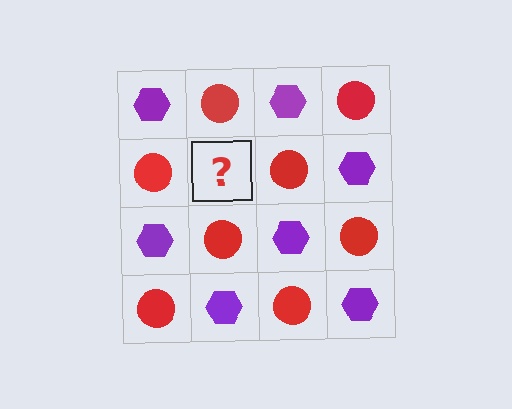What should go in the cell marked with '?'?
The missing cell should contain a purple hexagon.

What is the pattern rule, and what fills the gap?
The rule is that it alternates purple hexagon and red circle in a checkerboard pattern. The gap should be filled with a purple hexagon.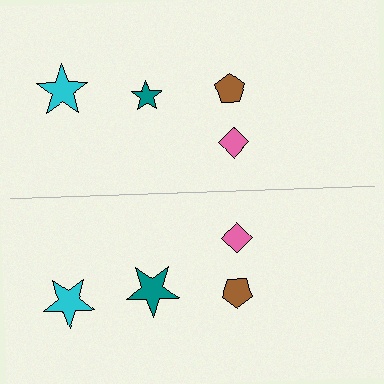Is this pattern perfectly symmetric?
No, the pattern is not perfectly symmetric. The teal star on the bottom side has a different size than its mirror counterpart.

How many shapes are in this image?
There are 8 shapes in this image.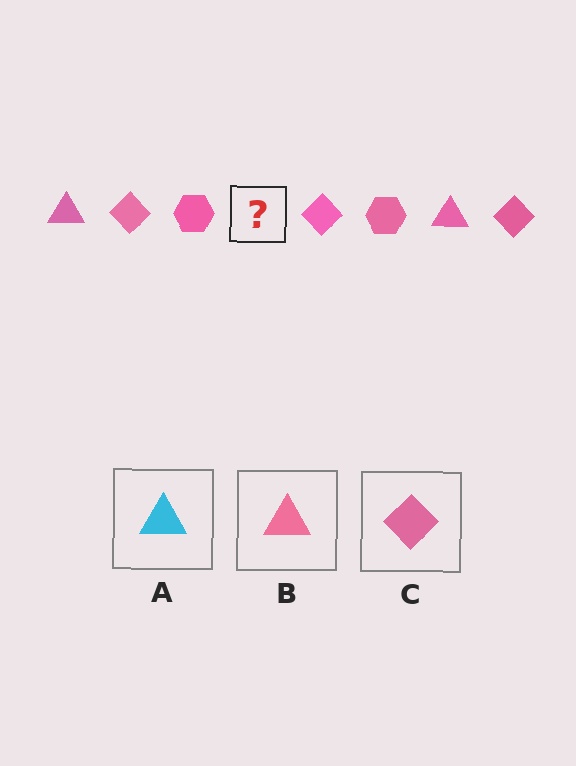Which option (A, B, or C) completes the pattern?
B.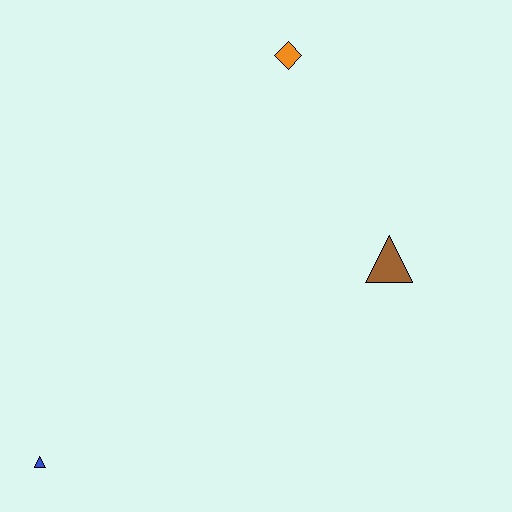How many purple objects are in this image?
There are no purple objects.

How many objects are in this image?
There are 3 objects.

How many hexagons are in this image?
There are no hexagons.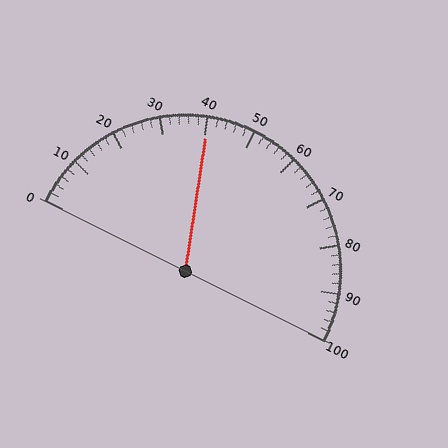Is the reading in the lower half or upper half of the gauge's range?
The reading is in the lower half of the range (0 to 100).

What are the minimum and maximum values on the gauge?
The gauge ranges from 0 to 100.